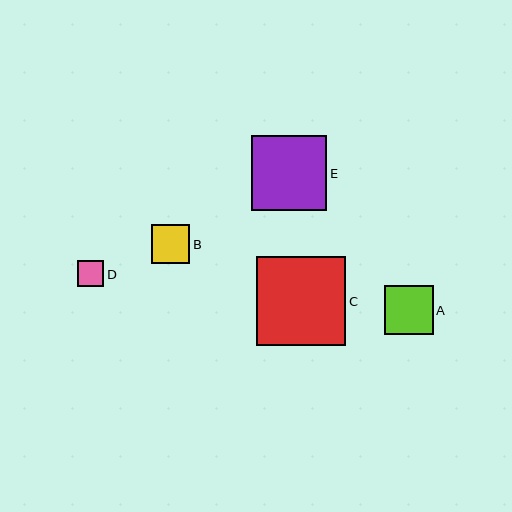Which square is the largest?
Square C is the largest with a size of approximately 89 pixels.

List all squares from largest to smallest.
From largest to smallest: C, E, A, B, D.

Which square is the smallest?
Square D is the smallest with a size of approximately 26 pixels.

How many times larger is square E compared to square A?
Square E is approximately 1.6 times the size of square A.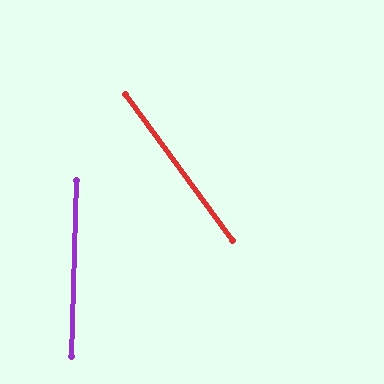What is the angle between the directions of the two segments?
Approximately 38 degrees.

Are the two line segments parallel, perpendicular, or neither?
Neither parallel nor perpendicular — they differ by about 38°.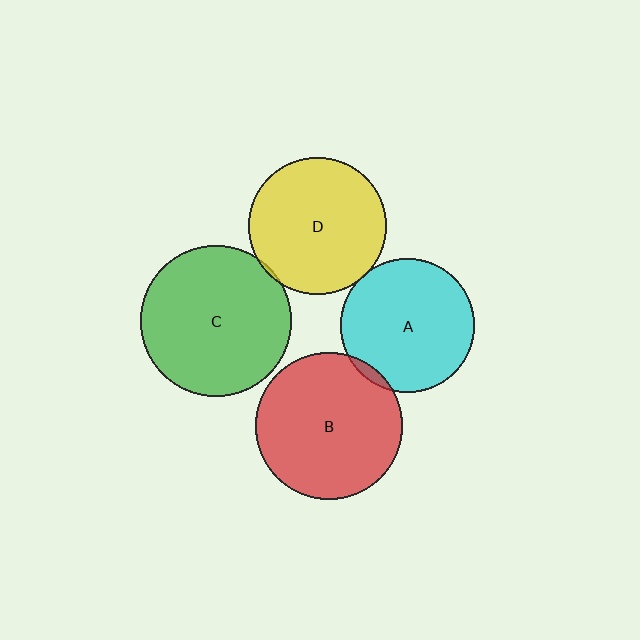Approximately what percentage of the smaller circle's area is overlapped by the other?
Approximately 5%.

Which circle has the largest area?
Circle C (green).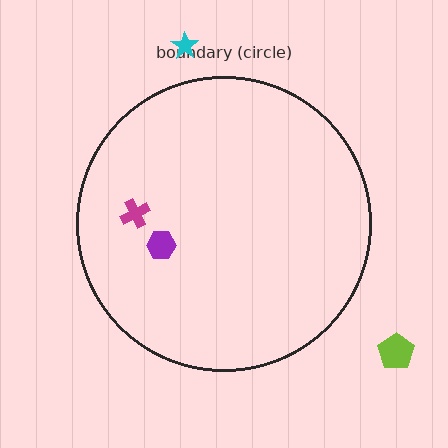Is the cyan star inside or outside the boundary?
Outside.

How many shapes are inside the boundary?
2 inside, 2 outside.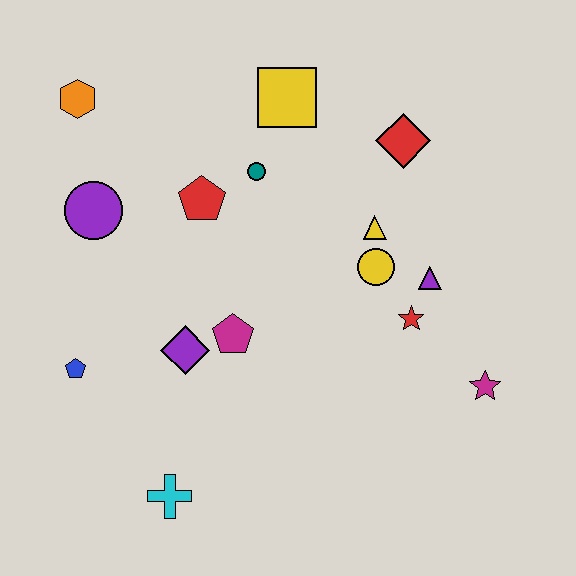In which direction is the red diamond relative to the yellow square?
The red diamond is to the right of the yellow square.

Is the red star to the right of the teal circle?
Yes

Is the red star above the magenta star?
Yes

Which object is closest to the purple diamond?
The magenta pentagon is closest to the purple diamond.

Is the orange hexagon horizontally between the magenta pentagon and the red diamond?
No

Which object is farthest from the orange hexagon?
The magenta star is farthest from the orange hexagon.